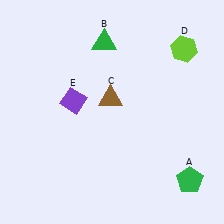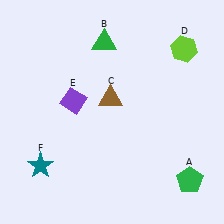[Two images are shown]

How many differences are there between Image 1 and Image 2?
There is 1 difference between the two images.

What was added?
A teal star (F) was added in Image 2.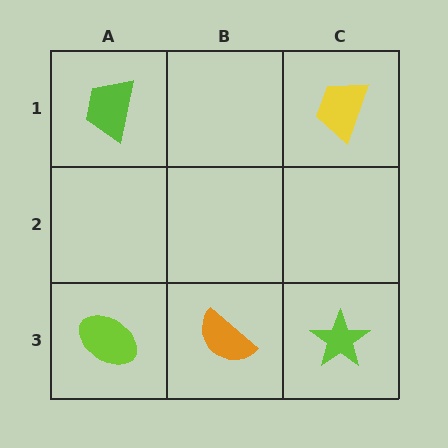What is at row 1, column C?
A yellow trapezoid.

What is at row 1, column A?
A lime trapezoid.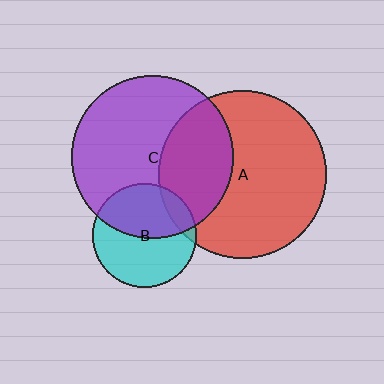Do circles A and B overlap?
Yes.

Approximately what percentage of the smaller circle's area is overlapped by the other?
Approximately 10%.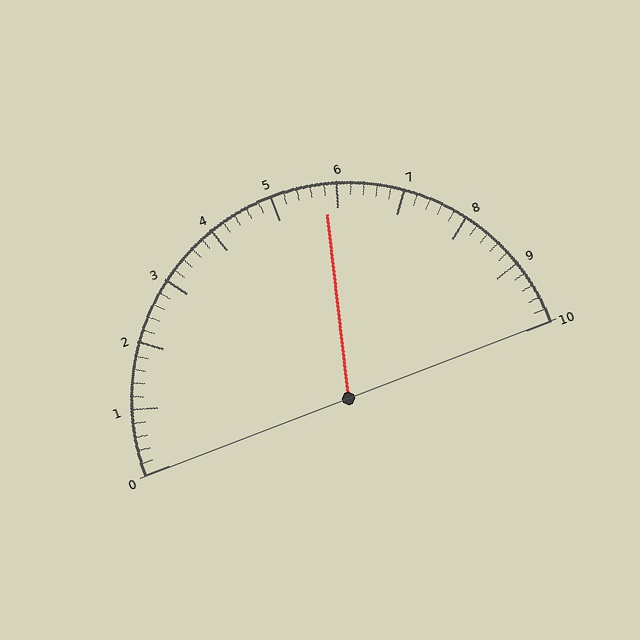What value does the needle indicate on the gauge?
The needle indicates approximately 5.8.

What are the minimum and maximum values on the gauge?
The gauge ranges from 0 to 10.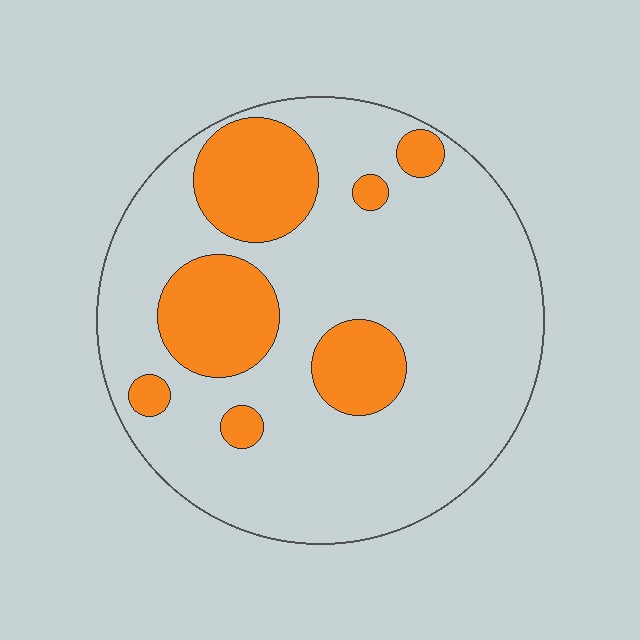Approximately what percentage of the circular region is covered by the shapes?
Approximately 25%.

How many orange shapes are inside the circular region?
7.